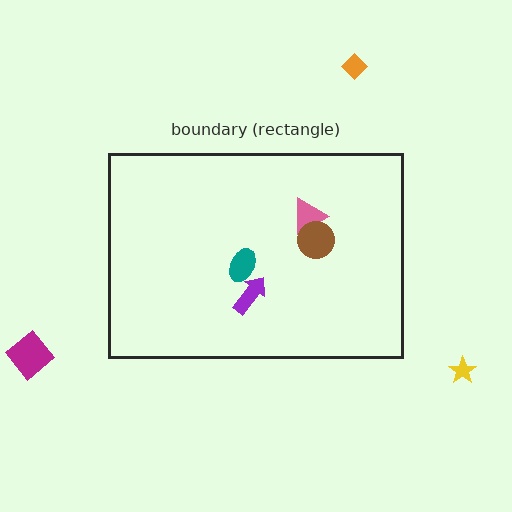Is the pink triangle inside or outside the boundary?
Inside.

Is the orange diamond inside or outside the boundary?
Outside.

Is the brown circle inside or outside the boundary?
Inside.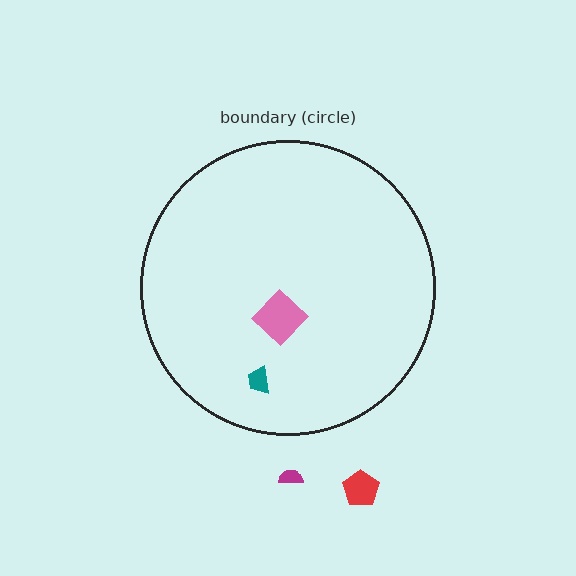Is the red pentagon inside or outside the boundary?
Outside.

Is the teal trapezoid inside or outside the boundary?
Inside.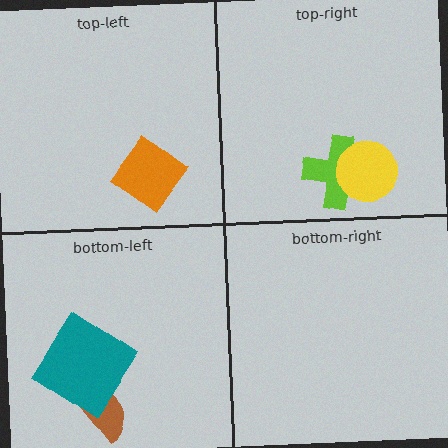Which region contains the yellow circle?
The top-right region.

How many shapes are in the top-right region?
2.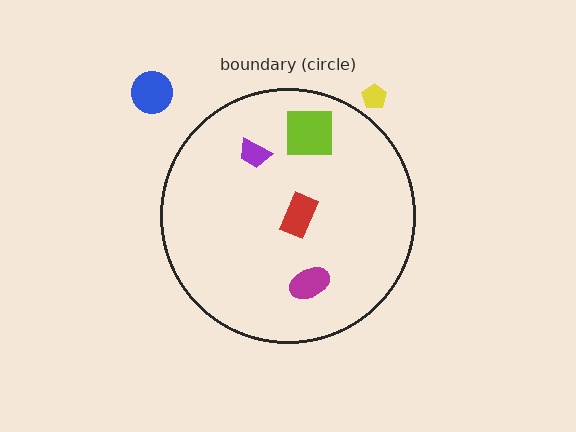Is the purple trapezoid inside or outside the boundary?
Inside.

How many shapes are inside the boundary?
4 inside, 2 outside.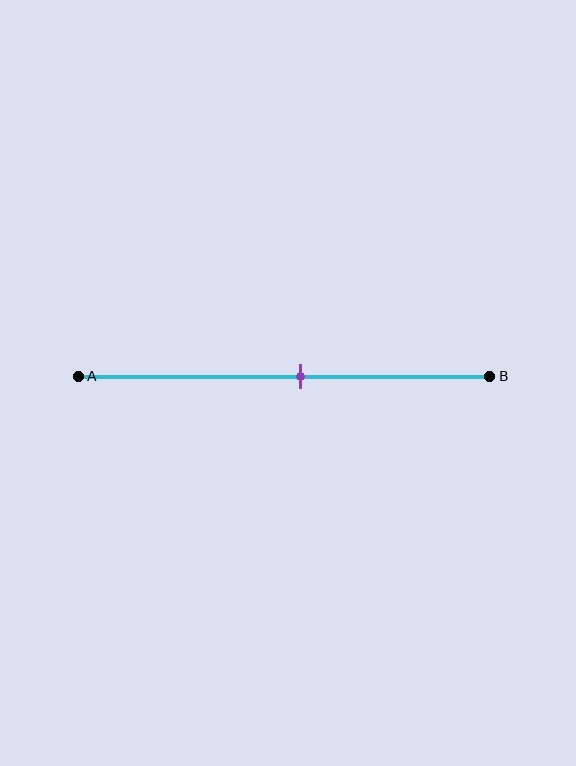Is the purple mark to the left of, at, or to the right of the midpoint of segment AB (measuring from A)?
The purple mark is to the right of the midpoint of segment AB.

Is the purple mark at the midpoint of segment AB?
No, the mark is at about 55% from A, not at the 50% midpoint.